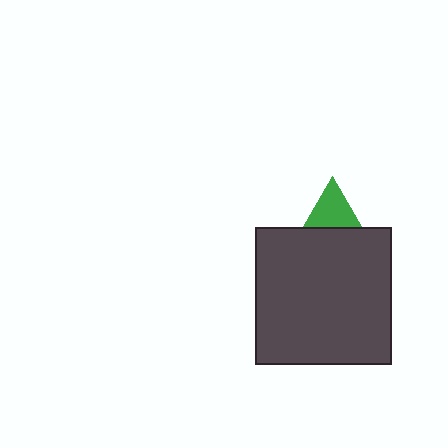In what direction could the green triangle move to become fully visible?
The green triangle could move up. That would shift it out from behind the dark gray square entirely.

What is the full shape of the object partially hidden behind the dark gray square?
The partially hidden object is a green triangle.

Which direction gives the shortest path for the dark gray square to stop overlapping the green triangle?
Moving down gives the shortest separation.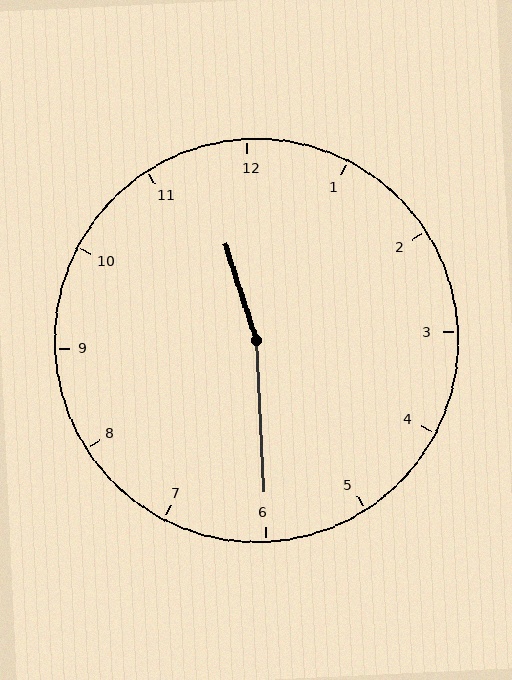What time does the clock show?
11:30.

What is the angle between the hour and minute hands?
Approximately 165 degrees.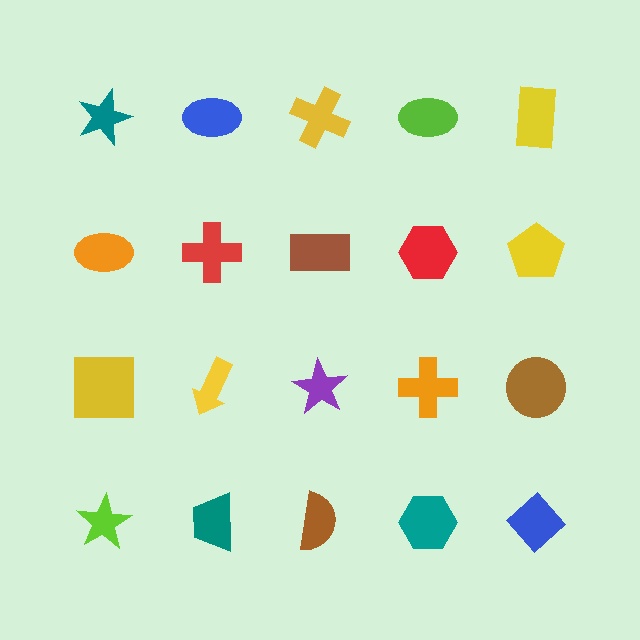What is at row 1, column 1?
A teal star.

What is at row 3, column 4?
An orange cross.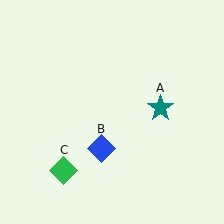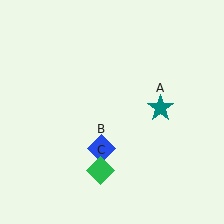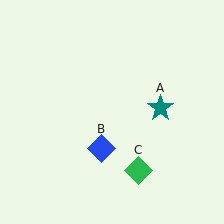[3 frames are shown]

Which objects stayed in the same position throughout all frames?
Teal star (object A) and blue diamond (object B) remained stationary.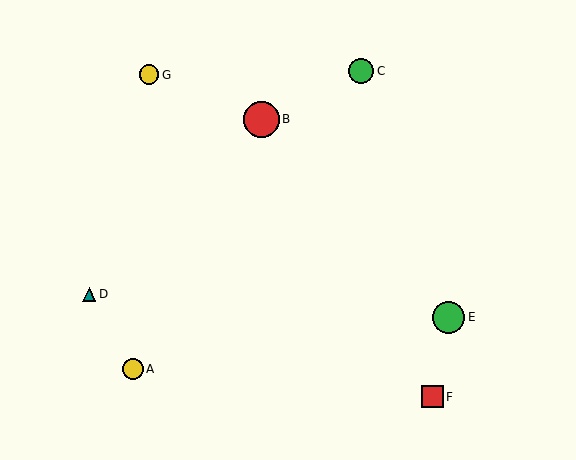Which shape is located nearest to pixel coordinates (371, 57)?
The green circle (labeled C) at (361, 71) is nearest to that location.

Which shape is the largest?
The red circle (labeled B) is the largest.